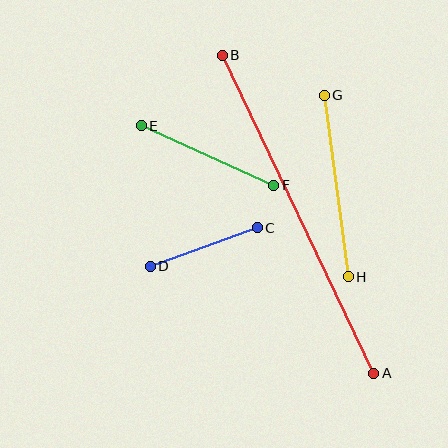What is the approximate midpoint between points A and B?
The midpoint is at approximately (298, 214) pixels.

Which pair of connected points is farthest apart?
Points A and B are farthest apart.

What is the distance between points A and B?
The distance is approximately 352 pixels.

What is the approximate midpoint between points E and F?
The midpoint is at approximately (208, 155) pixels.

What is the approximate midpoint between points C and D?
The midpoint is at approximately (204, 247) pixels.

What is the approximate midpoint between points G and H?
The midpoint is at approximately (336, 186) pixels.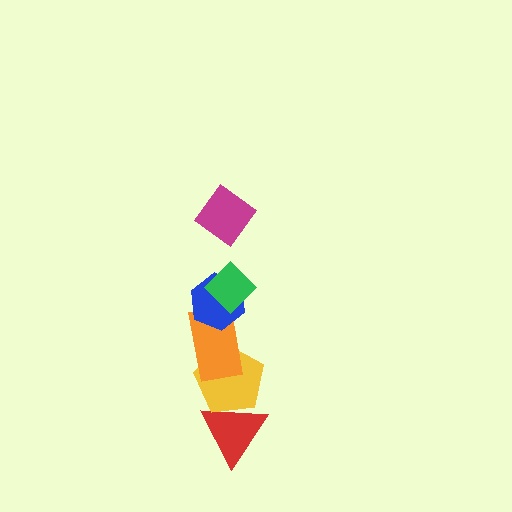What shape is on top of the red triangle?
The yellow pentagon is on top of the red triangle.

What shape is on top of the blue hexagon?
The green diamond is on top of the blue hexagon.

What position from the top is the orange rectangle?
The orange rectangle is 4th from the top.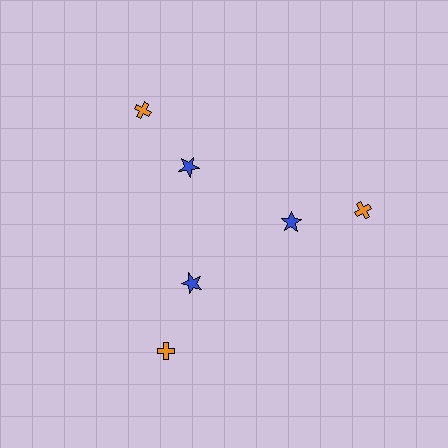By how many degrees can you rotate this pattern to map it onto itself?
The pattern maps onto itself every 120 degrees of rotation.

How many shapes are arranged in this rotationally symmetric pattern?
There are 6 shapes, arranged in 3 groups of 2.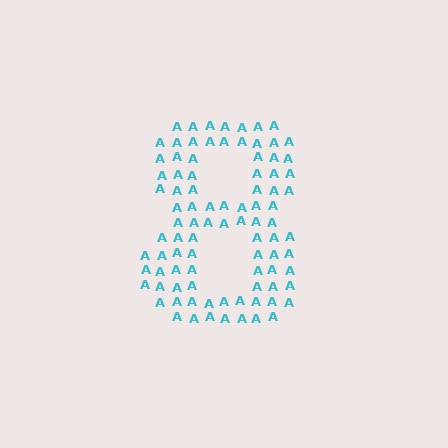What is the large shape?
The large shape is the digit 8.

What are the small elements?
The small elements are letter A's.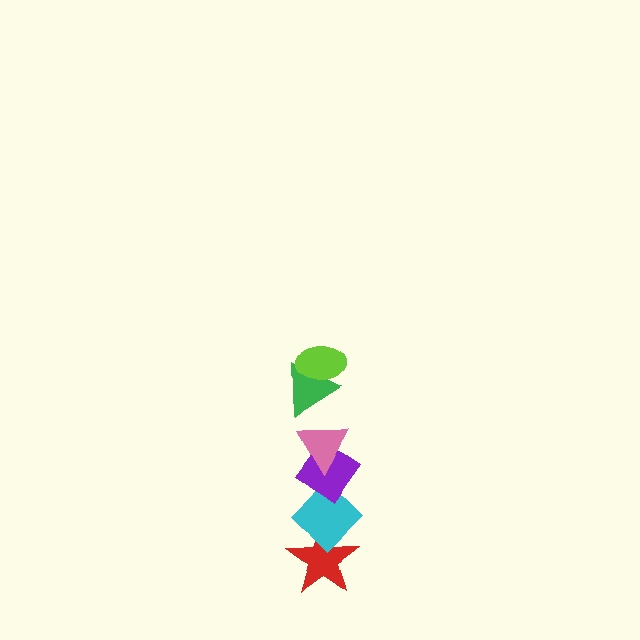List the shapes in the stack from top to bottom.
From top to bottom: the lime ellipse, the green triangle, the pink triangle, the purple diamond, the cyan diamond, the red star.